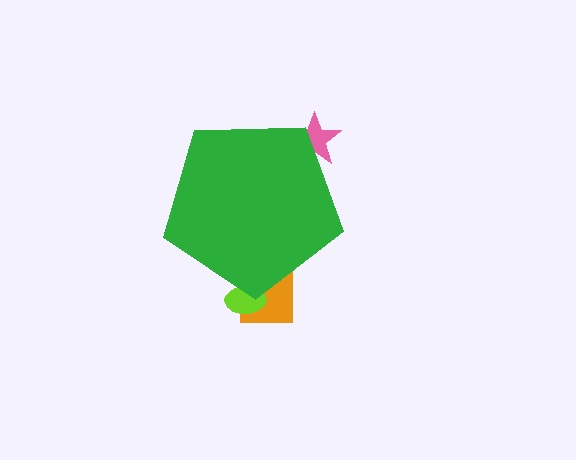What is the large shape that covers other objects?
A green pentagon.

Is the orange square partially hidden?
Yes, the orange square is partially hidden behind the green pentagon.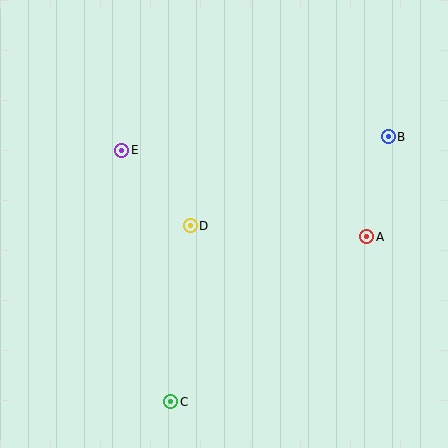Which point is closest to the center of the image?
Point D at (190, 226) is closest to the center.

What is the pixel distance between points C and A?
The distance between C and A is 256 pixels.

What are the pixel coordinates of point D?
Point D is at (190, 226).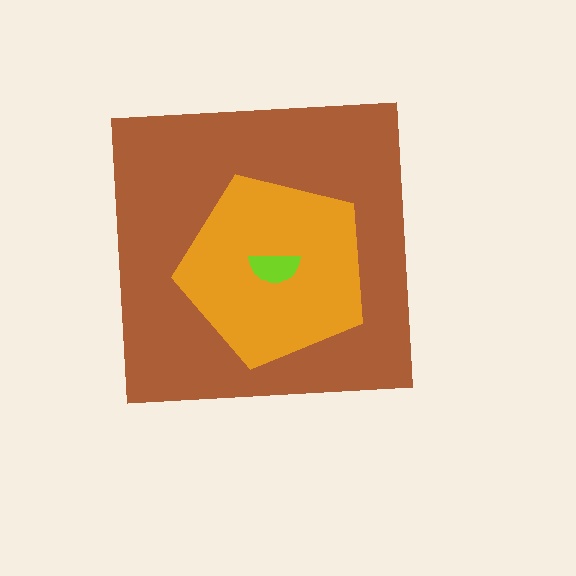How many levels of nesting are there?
3.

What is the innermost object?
The lime semicircle.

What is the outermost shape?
The brown square.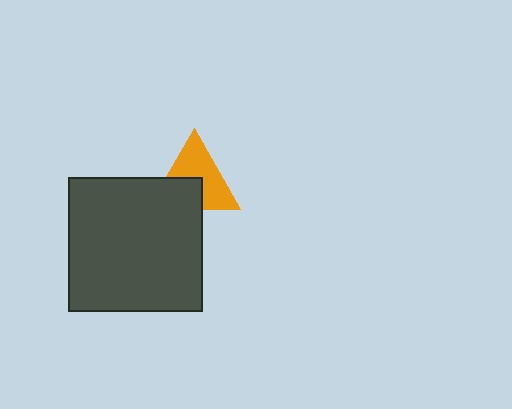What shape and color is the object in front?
The object in front is a dark gray square.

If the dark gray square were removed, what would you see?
You would see the complete orange triangle.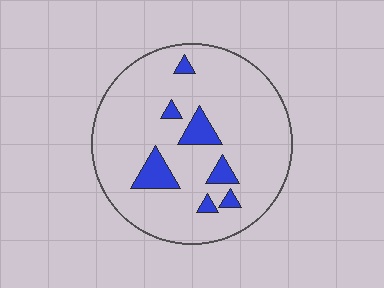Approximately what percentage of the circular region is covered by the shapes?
Approximately 10%.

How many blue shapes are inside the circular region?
7.